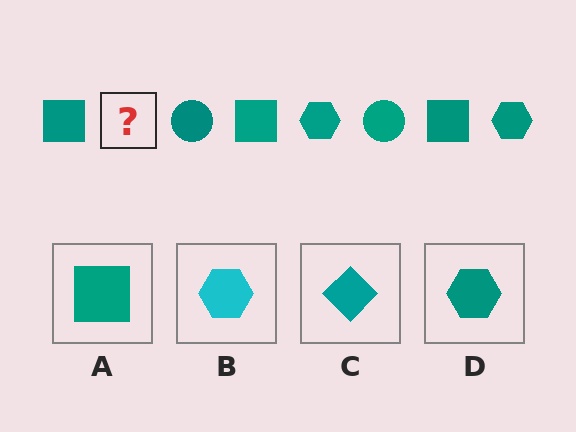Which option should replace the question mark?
Option D.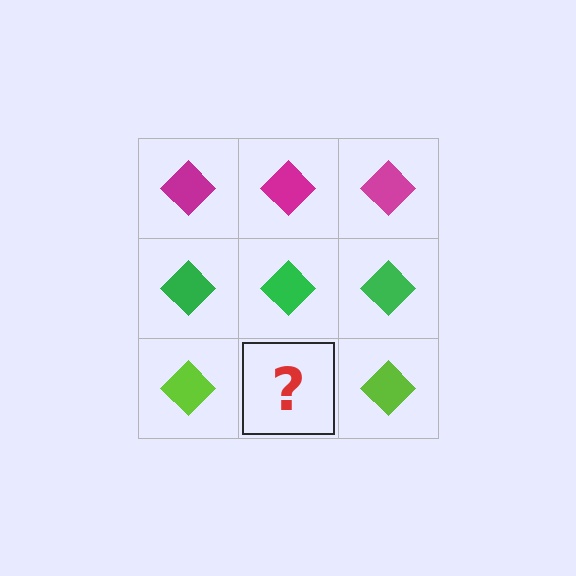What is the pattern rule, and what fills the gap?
The rule is that each row has a consistent color. The gap should be filled with a lime diamond.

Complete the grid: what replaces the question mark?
The question mark should be replaced with a lime diamond.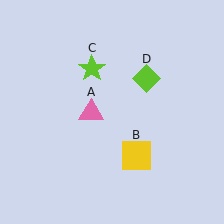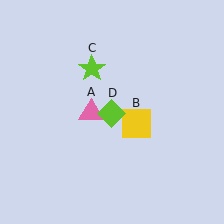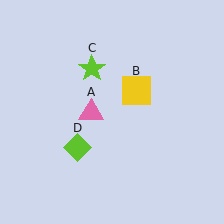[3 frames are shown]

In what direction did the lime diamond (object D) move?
The lime diamond (object D) moved down and to the left.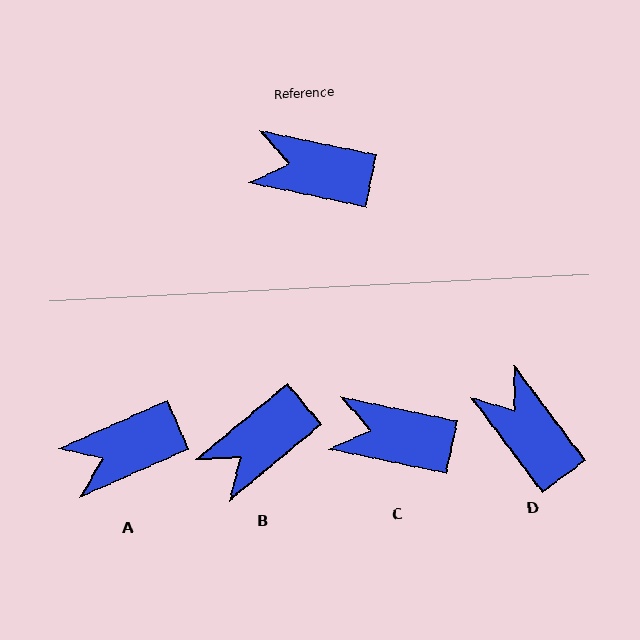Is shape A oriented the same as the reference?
No, it is off by about 36 degrees.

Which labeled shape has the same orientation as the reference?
C.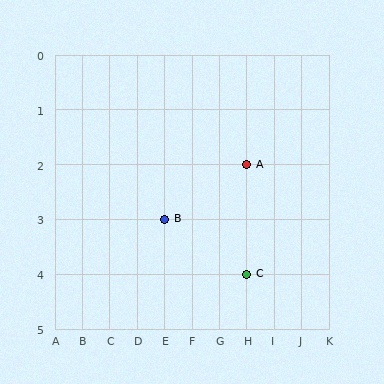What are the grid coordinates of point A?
Point A is at grid coordinates (H, 2).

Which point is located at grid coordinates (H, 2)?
Point A is at (H, 2).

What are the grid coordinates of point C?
Point C is at grid coordinates (H, 4).